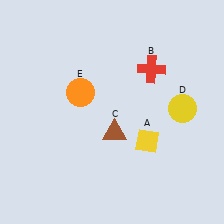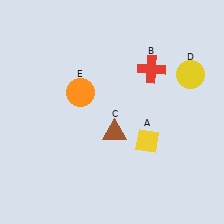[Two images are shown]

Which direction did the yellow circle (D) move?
The yellow circle (D) moved up.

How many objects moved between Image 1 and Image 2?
1 object moved between the two images.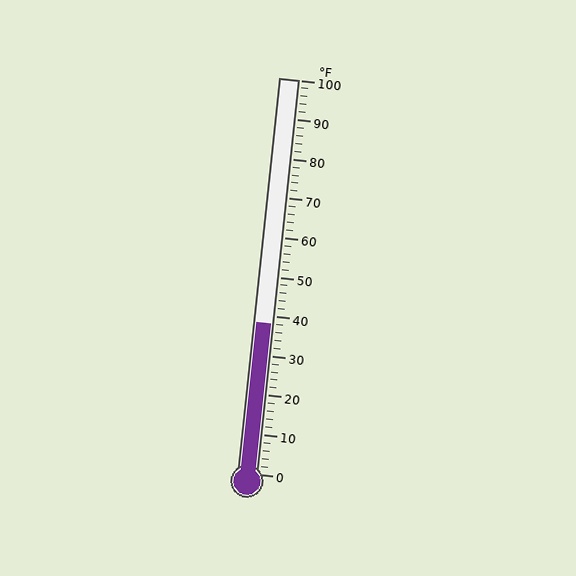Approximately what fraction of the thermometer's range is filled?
The thermometer is filled to approximately 40% of its range.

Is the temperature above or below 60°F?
The temperature is below 60°F.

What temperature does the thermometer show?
The thermometer shows approximately 38°F.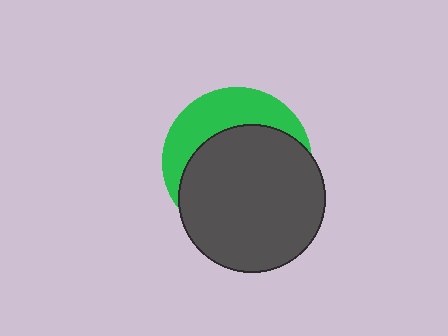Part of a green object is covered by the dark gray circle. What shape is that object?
It is a circle.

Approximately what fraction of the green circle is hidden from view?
Roughly 66% of the green circle is hidden behind the dark gray circle.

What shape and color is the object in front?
The object in front is a dark gray circle.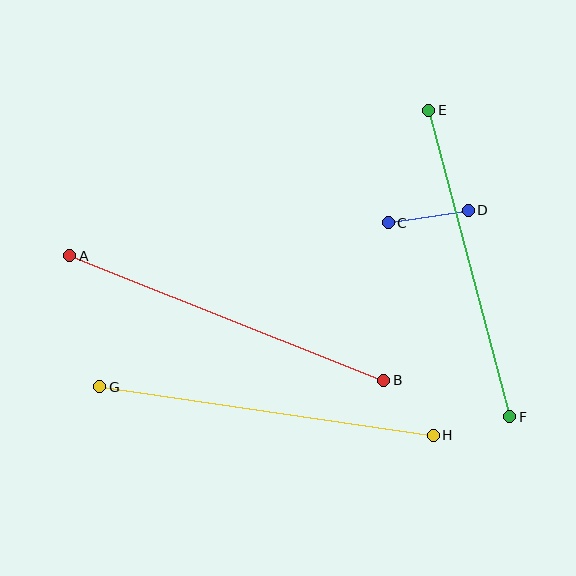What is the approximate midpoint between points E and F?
The midpoint is at approximately (469, 264) pixels.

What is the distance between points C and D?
The distance is approximately 81 pixels.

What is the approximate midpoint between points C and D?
The midpoint is at approximately (428, 217) pixels.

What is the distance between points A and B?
The distance is approximately 338 pixels.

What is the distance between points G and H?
The distance is approximately 337 pixels.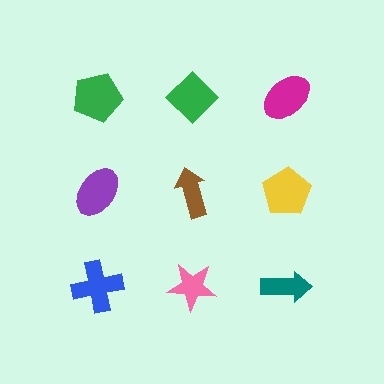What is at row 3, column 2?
A pink star.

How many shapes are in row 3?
3 shapes.